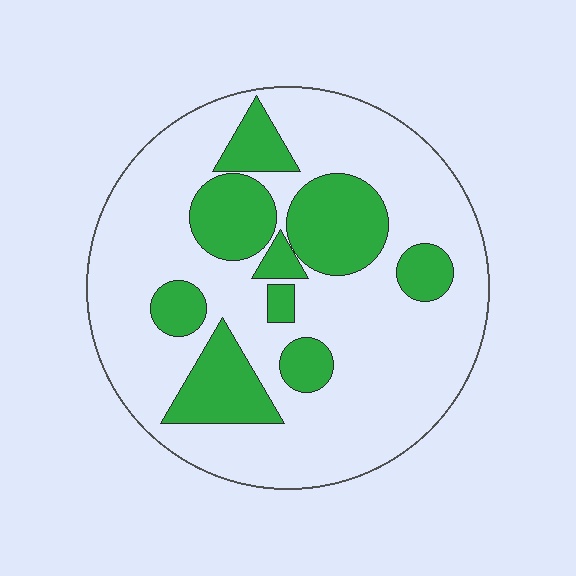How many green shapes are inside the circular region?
9.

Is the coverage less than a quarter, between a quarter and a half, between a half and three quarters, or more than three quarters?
Between a quarter and a half.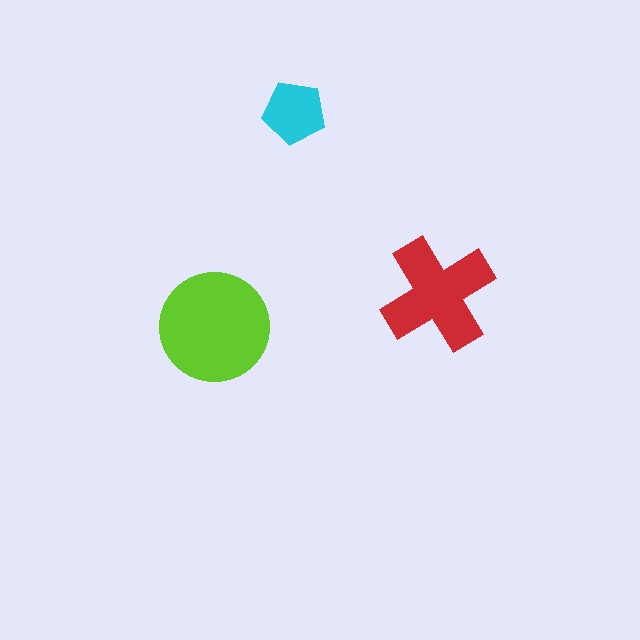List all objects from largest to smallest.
The lime circle, the red cross, the cyan pentagon.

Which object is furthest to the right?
The red cross is rightmost.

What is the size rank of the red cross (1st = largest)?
2nd.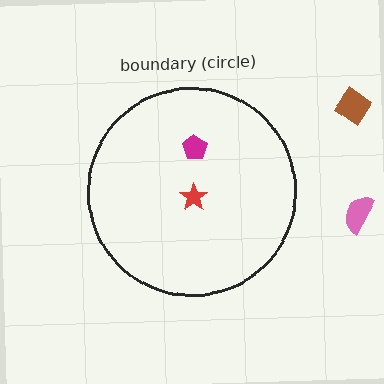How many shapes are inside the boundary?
2 inside, 2 outside.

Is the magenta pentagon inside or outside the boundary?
Inside.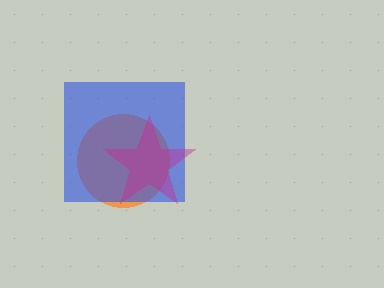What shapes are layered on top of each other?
The layered shapes are: an orange circle, a blue square, a magenta star.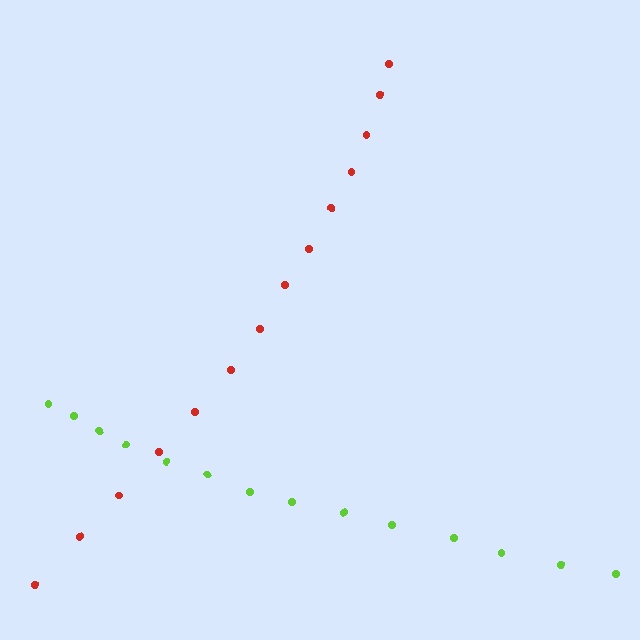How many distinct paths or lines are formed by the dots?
There are 2 distinct paths.